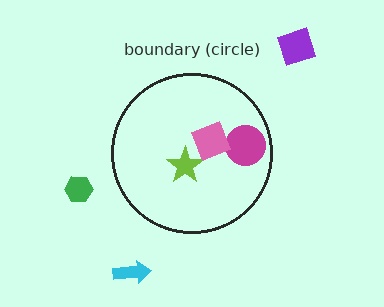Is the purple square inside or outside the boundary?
Outside.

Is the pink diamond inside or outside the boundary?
Inside.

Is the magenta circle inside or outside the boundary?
Inside.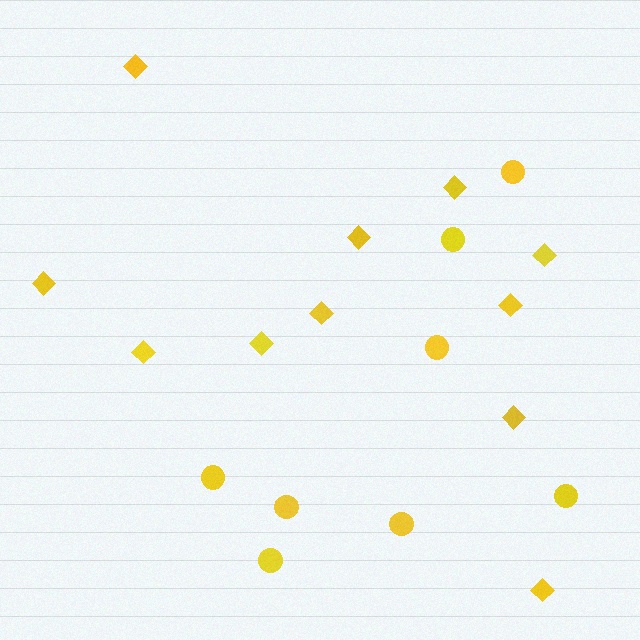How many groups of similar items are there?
There are 2 groups: one group of circles (8) and one group of diamonds (11).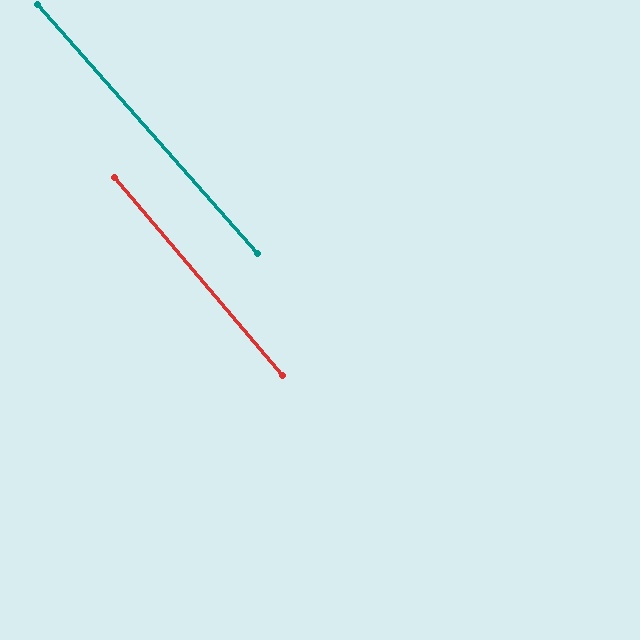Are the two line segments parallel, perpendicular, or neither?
Parallel — their directions differ by only 1.1°.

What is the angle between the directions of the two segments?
Approximately 1 degree.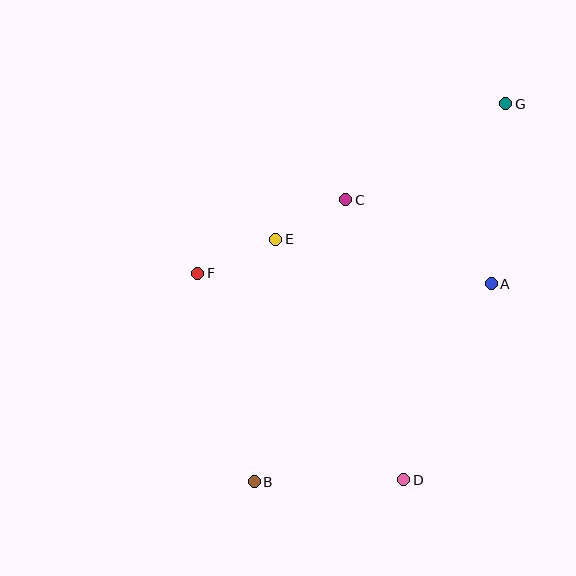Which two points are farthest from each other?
Points B and G are farthest from each other.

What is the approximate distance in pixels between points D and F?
The distance between D and F is approximately 292 pixels.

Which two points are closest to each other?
Points C and E are closest to each other.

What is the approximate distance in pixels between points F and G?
The distance between F and G is approximately 351 pixels.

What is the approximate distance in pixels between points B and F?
The distance between B and F is approximately 216 pixels.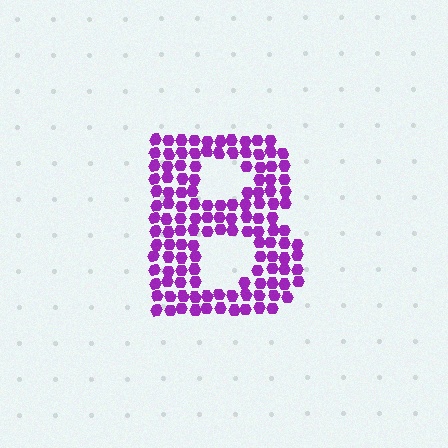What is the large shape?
The large shape is the letter B.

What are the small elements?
The small elements are hexagons.